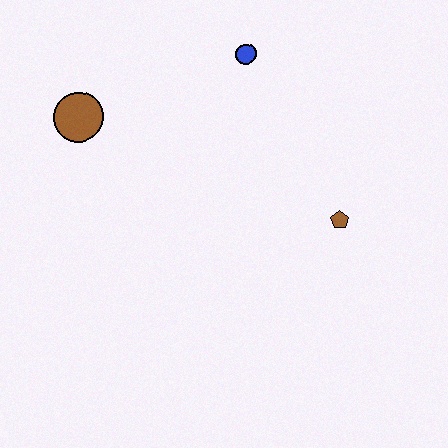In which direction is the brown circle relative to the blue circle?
The brown circle is to the left of the blue circle.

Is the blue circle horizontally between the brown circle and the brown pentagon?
Yes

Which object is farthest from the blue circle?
The brown pentagon is farthest from the blue circle.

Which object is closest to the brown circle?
The blue circle is closest to the brown circle.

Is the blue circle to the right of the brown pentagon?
No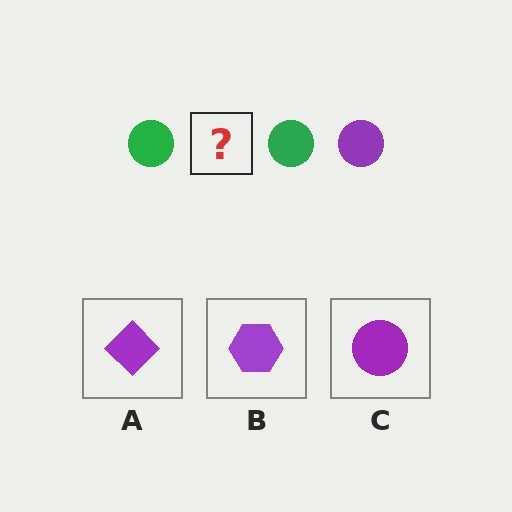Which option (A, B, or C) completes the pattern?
C.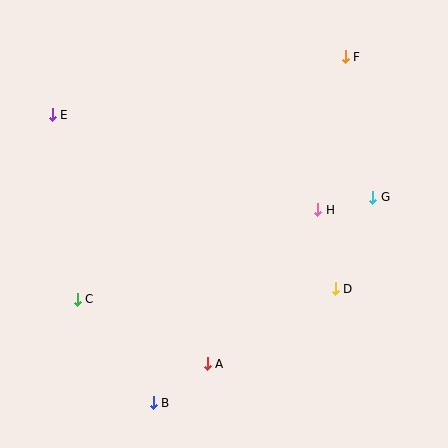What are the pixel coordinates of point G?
Point G is at (373, 197).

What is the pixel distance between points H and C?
The distance between H and C is 256 pixels.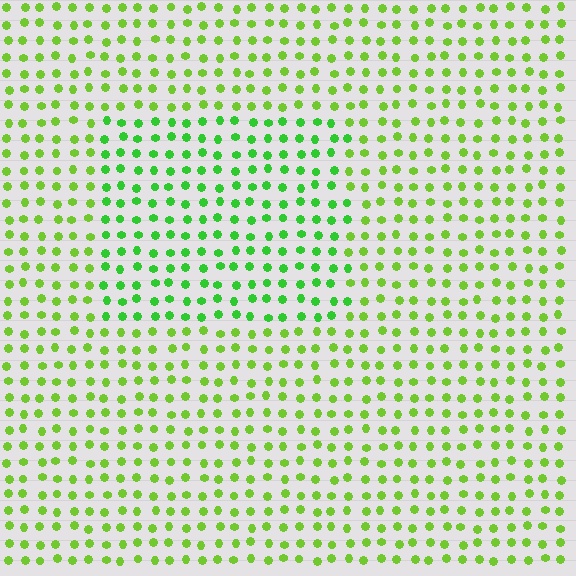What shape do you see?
I see a rectangle.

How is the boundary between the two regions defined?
The boundary is defined purely by a slight shift in hue (about 26 degrees). Spacing, size, and orientation are identical on both sides.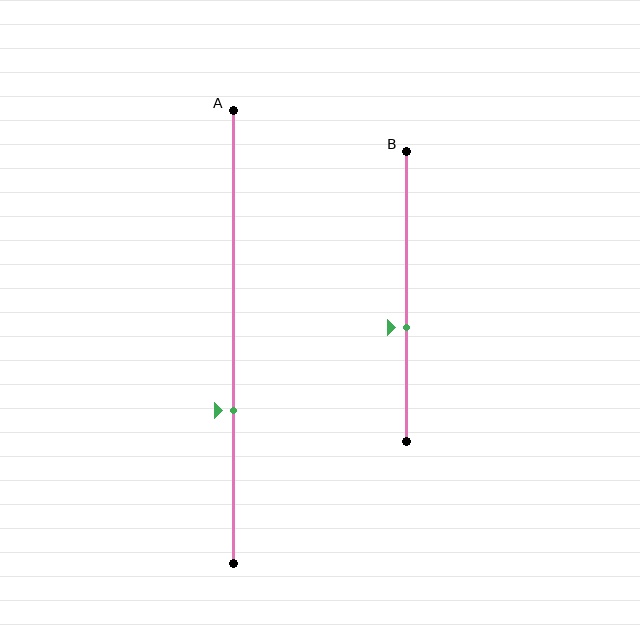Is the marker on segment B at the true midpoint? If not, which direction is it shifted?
No, the marker on segment B is shifted downward by about 11% of the segment length.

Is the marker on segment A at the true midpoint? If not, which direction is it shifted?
No, the marker on segment A is shifted downward by about 16% of the segment length.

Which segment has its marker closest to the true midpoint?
Segment B has its marker closest to the true midpoint.